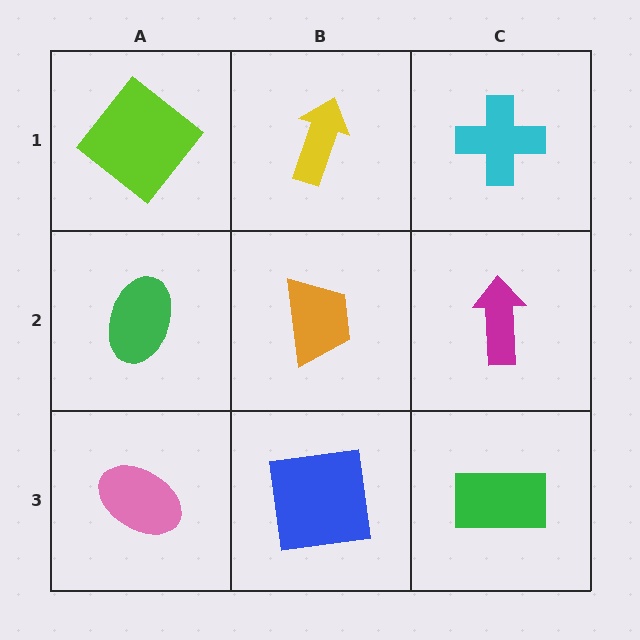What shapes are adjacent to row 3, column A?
A green ellipse (row 2, column A), a blue square (row 3, column B).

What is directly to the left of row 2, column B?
A green ellipse.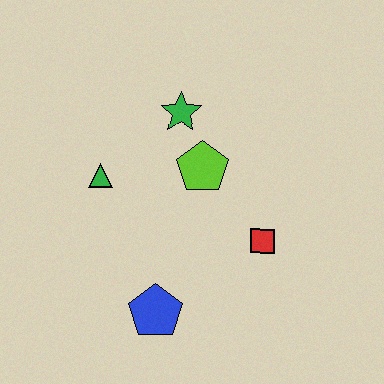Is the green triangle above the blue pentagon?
Yes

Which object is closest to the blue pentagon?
The red square is closest to the blue pentagon.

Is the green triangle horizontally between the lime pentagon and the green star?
No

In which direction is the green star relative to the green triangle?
The green star is to the right of the green triangle.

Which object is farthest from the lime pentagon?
The blue pentagon is farthest from the lime pentagon.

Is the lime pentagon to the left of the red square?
Yes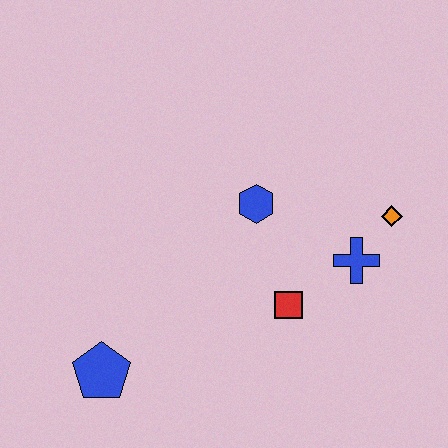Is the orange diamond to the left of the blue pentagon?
No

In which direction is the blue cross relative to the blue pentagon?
The blue cross is to the right of the blue pentagon.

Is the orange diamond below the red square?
No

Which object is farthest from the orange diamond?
The blue pentagon is farthest from the orange diamond.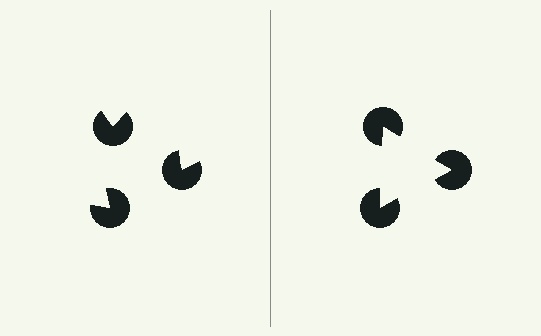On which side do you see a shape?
An illusory triangle appears on the right side. On the left side the wedge cuts are rotated, so no coherent shape forms.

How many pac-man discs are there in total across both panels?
6 — 3 on each side.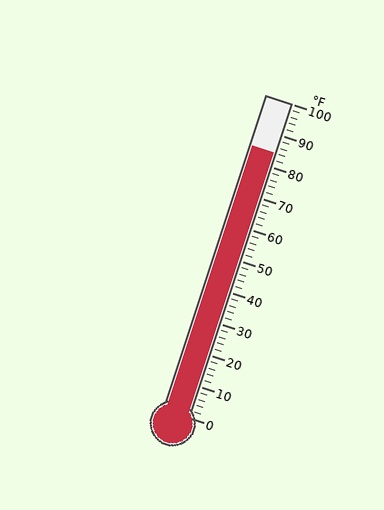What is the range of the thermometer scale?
The thermometer scale ranges from 0°F to 100°F.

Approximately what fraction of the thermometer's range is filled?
The thermometer is filled to approximately 85% of its range.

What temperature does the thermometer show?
The thermometer shows approximately 84°F.